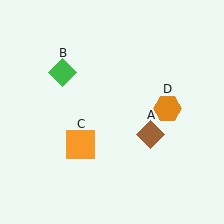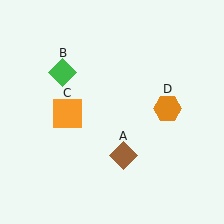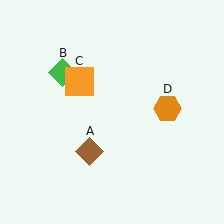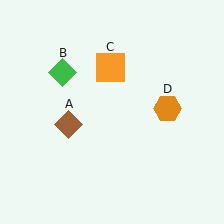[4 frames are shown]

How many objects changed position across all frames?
2 objects changed position: brown diamond (object A), orange square (object C).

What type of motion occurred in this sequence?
The brown diamond (object A), orange square (object C) rotated clockwise around the center of the scene.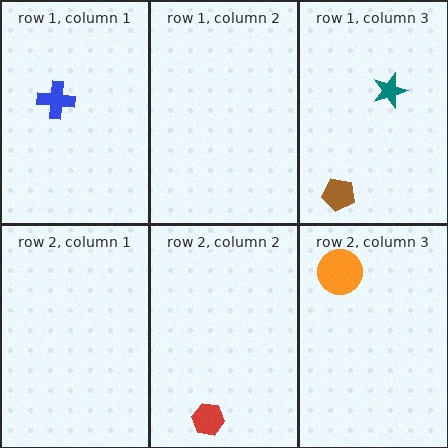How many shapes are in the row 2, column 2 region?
1.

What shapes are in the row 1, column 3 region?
The brown pentagon, the teal star.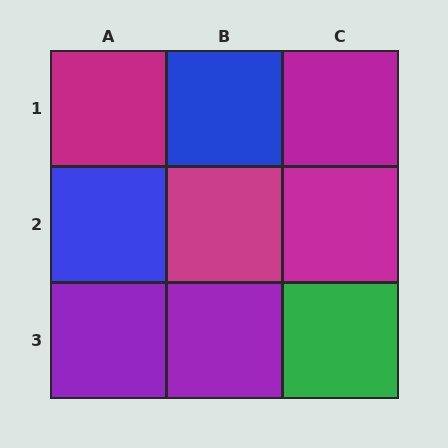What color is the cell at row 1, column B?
Blue.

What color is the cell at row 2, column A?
Blue.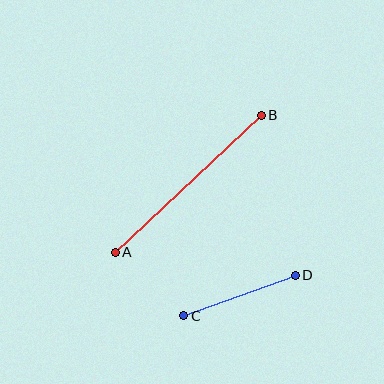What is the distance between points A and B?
The distance is approximately 200 pixels.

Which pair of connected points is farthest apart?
Points A and B are farthest apart.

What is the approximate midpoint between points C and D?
The midpoint is at approximately (240, 295) pixels.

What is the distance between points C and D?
The distance is approximately 118 pixels.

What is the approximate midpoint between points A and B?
The midpoint is at approximately (188, 184) pixels.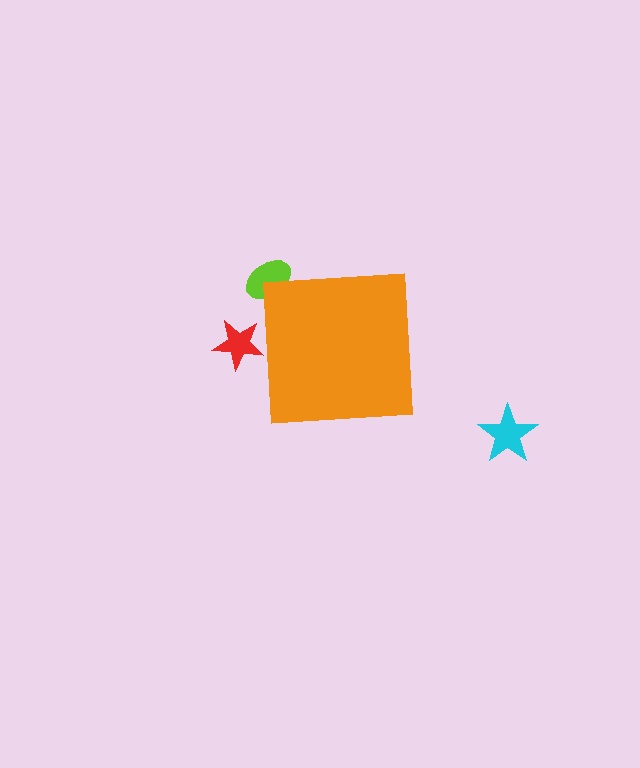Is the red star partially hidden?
Yes, the red star is partially hidden behind the orange square.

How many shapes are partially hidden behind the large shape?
2 shapes are partially hidden.